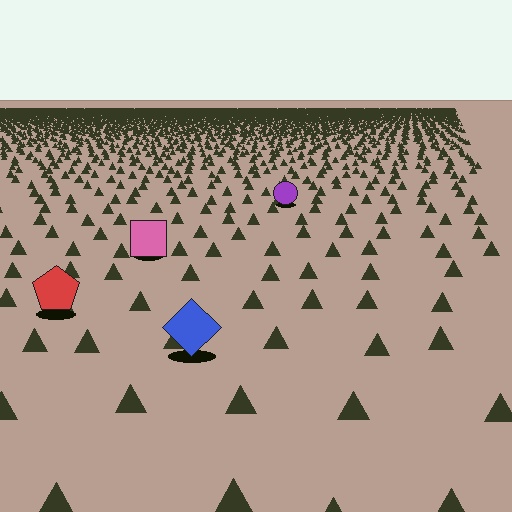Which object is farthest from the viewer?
The purple circle is farthest from the viewer. It appears smaller and the ground texture around it is denser.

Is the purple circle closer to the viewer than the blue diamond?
No. The blue diamond is closer — you can tell from the texture gradient: the ground texture is coarser near it.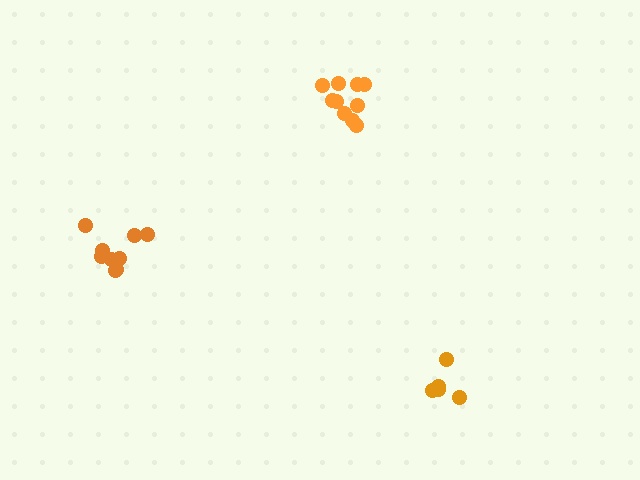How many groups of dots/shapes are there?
There are 3 groups.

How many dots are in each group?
Group 1: 10 dots, Group 2: 9 dots, Group 3: 5 dots (24 total).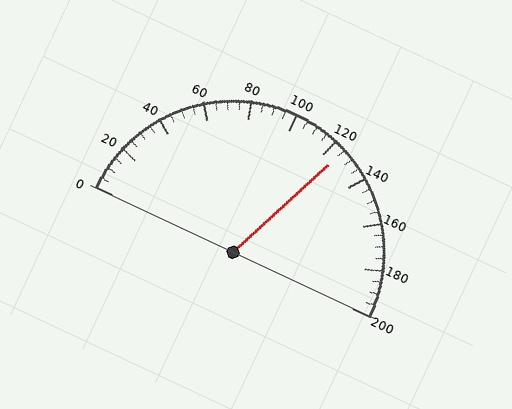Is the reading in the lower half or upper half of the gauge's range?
The reading is in the upper half of the range (0 to 200).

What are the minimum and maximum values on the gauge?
The gauge ranges from 0 to 200.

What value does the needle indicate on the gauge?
The needle indicates approximately 125.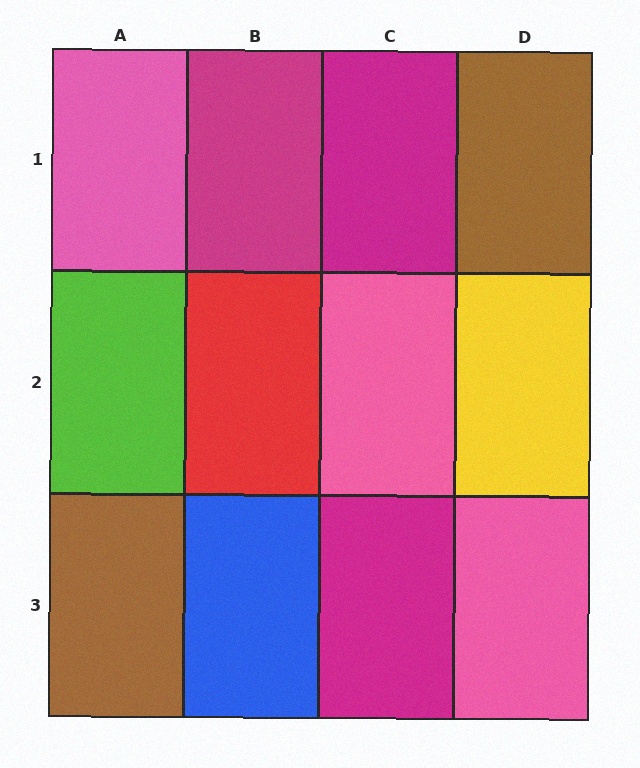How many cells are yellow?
1 cell is yellow.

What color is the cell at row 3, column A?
Brown.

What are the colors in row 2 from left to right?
Lime, red, pink, yellow.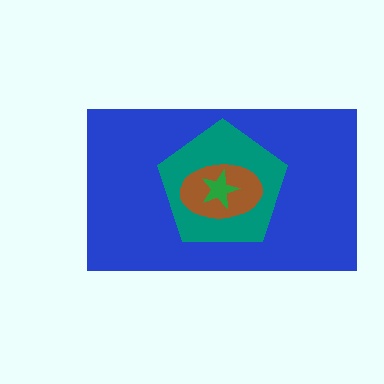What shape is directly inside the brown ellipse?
The green star.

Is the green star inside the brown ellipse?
Yes.